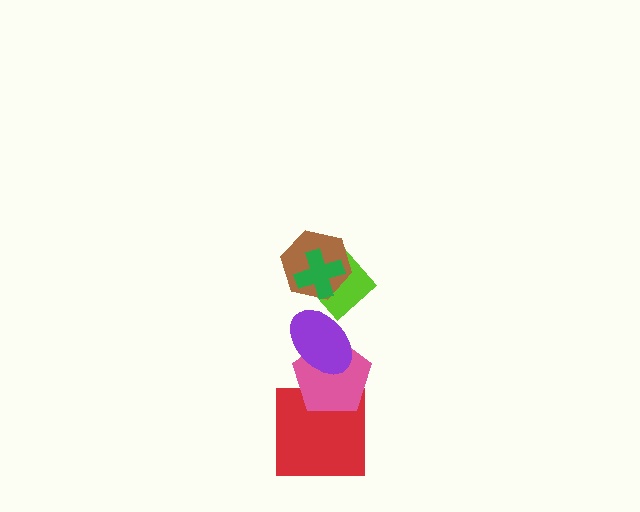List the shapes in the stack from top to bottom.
From top to bottom: the green cross, the brown hexagon, the lime diamond, the purple ellipse, the pink pentagon, the red square.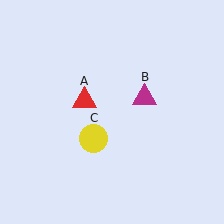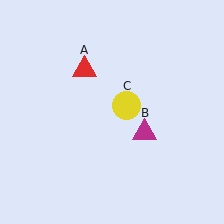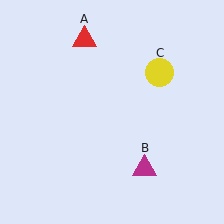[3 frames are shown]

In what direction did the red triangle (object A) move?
The red triangle (object A) moved up.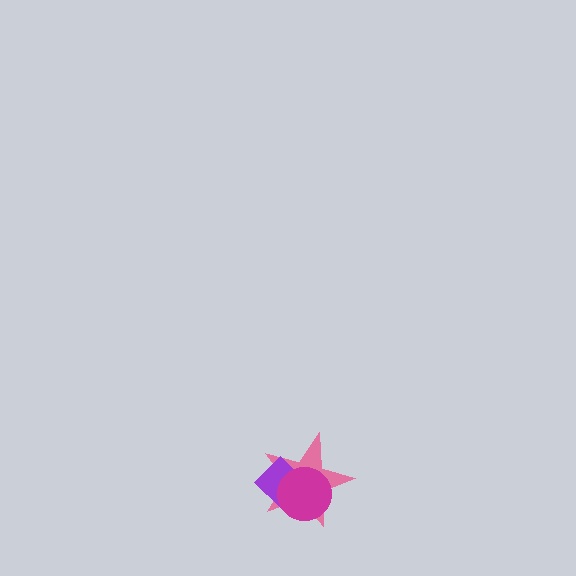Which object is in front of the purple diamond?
The magenta circle is in front of the purple diamond.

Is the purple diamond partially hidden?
Yes, it is partially covered by another shape.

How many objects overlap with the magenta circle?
2 objects overlap with the magenta circle.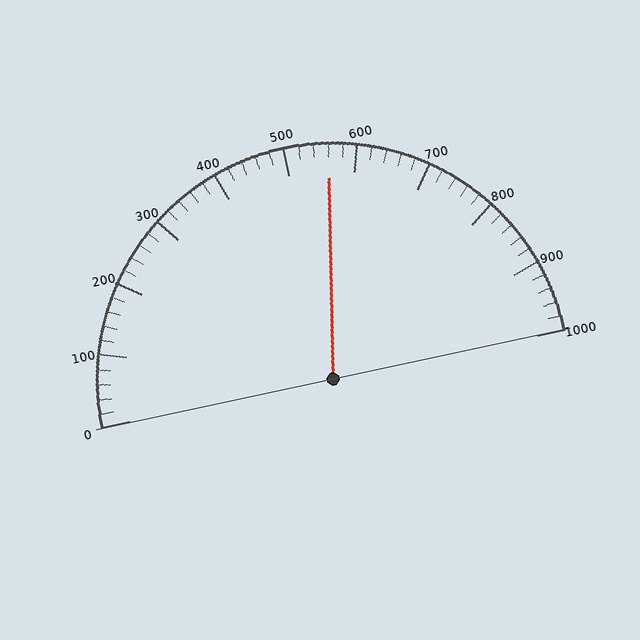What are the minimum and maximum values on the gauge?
The gauge ranges from 0 to 1000.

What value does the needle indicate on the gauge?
The needle indicates approximately 560.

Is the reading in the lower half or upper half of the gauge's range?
The reading is in the upper half of the range (0 to 1000).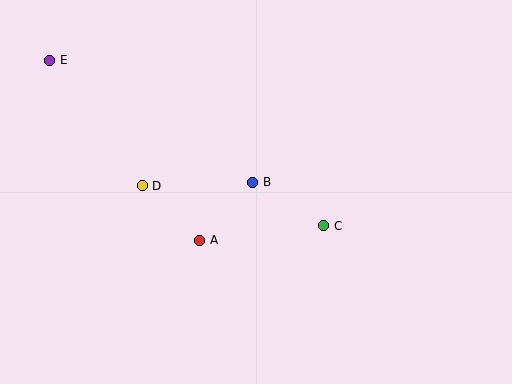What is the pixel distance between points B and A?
The distance between B and A is 79 pixels.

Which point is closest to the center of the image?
Point B at (253, 182) is closest to the center.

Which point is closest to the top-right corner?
Point C is closest to the top-right corner.